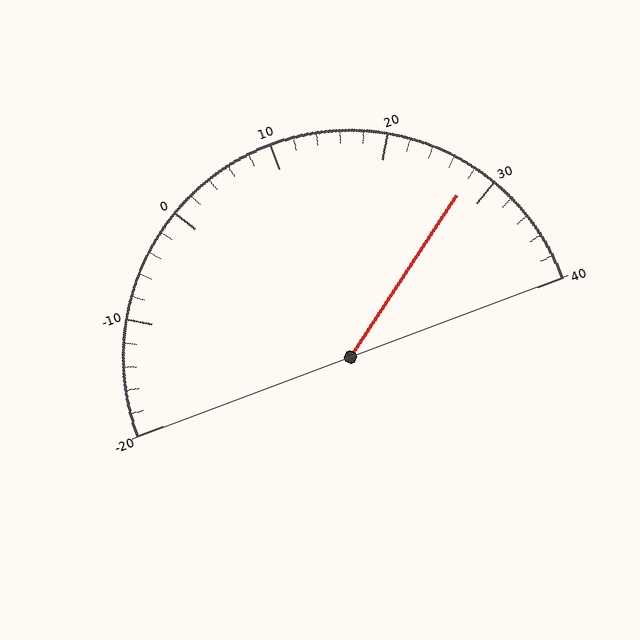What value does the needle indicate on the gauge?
The needle indicates approximately 28.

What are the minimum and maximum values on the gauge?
The gauge ranges from -20 to 40.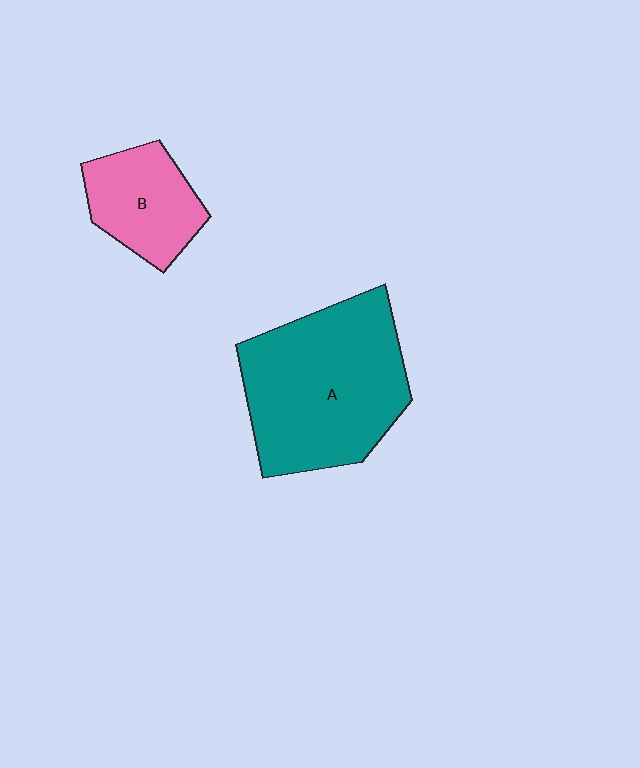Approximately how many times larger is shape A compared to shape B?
Approximately 2.2 times.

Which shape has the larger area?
Shape A (teal).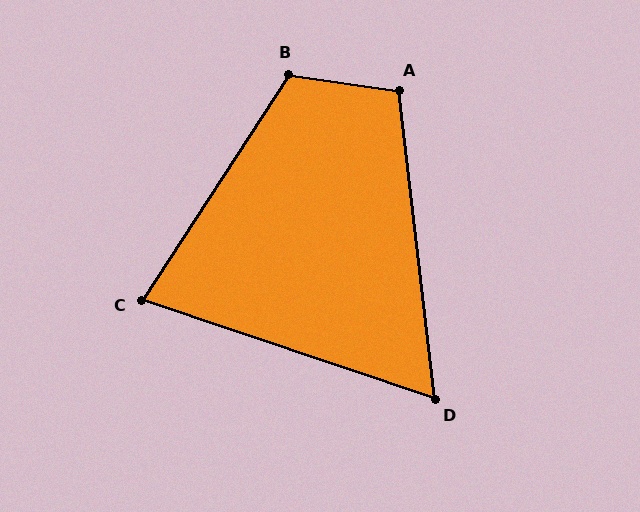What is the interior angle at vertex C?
Approximately 76 degrees (acute).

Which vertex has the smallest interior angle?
D, at approximately 65 degrees.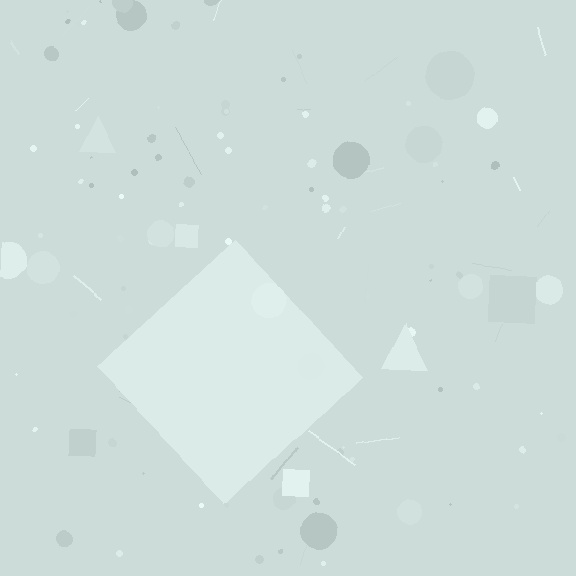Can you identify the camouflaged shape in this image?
The camouflaged shape is a diamond.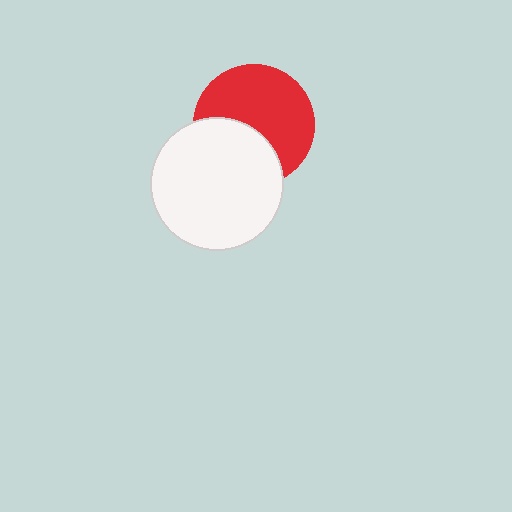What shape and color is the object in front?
The object in front is a white circle.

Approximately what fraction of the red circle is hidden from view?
Roughly 37% of the red circle is hidden behind the white circle.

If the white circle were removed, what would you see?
You would see the complete red circle.